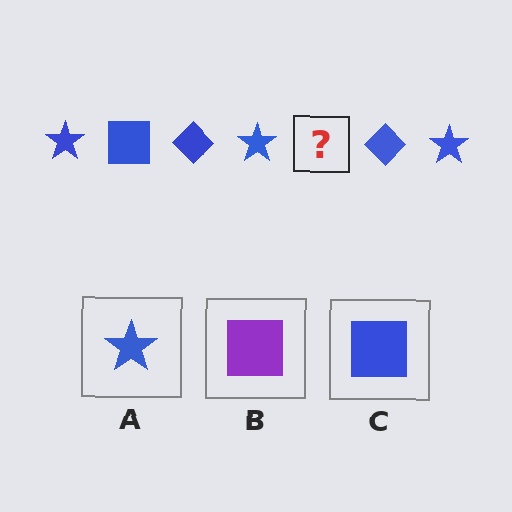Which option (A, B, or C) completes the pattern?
C.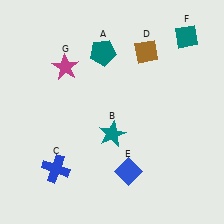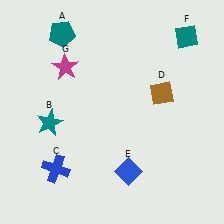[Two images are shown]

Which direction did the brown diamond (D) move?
The brown diamond (D) moved down.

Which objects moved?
The objects that moved are: the teal pentagon (A), the teal star (B), the brown diamond (D).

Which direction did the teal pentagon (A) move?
The teal pentagon (A) moved left.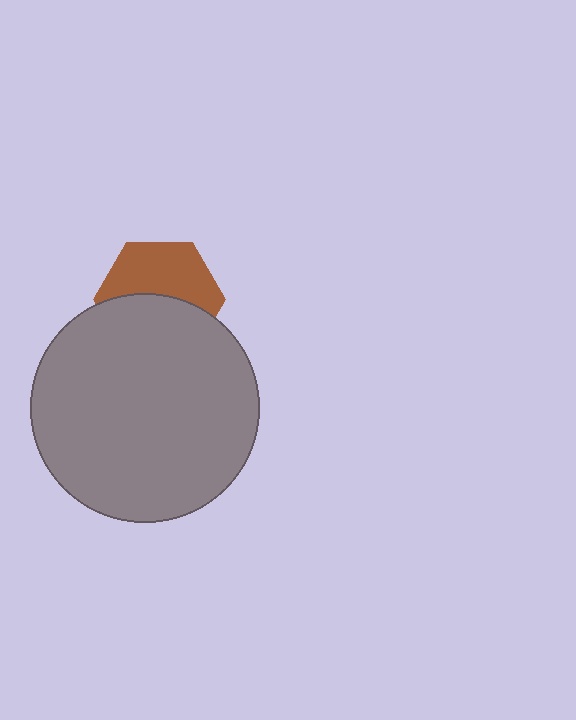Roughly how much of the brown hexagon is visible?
About half of it is visible (roughly 50%).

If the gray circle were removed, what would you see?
You would see the complete brown hexagon.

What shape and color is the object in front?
The object in front is a gray circle.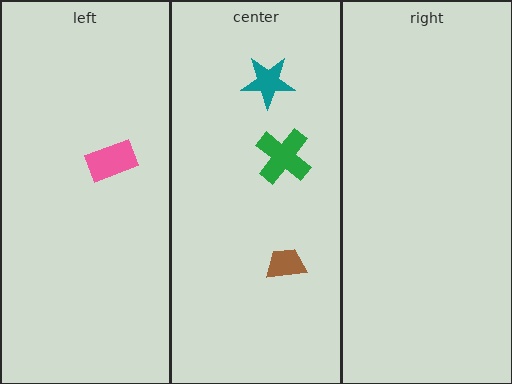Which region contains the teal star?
The center region.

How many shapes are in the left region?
1.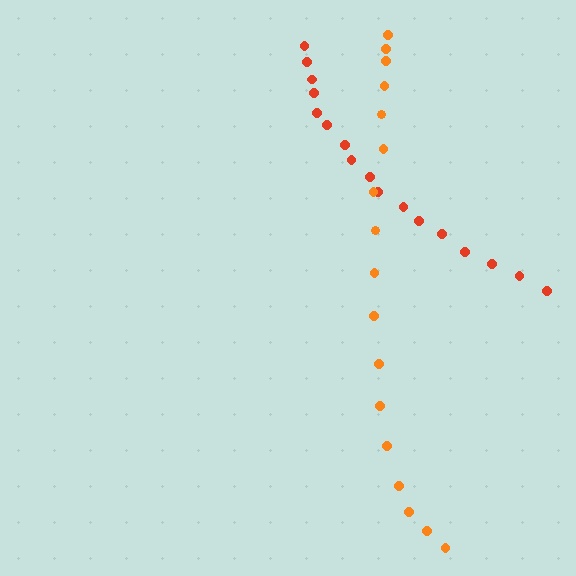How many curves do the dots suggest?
There are 2 distinct paths.